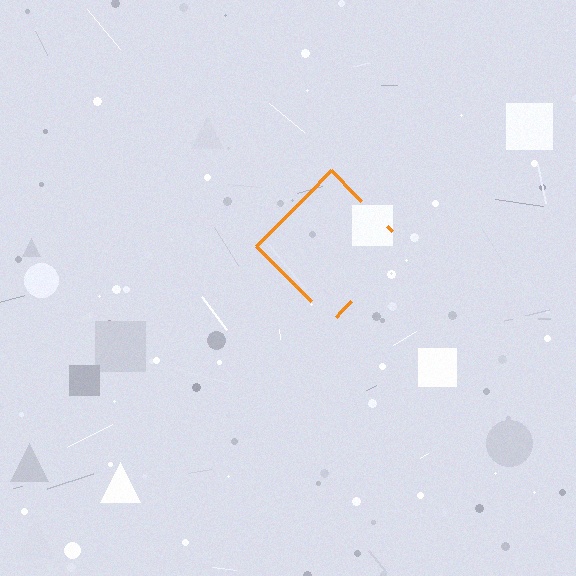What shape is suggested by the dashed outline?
The dashed outline suggests a diamond.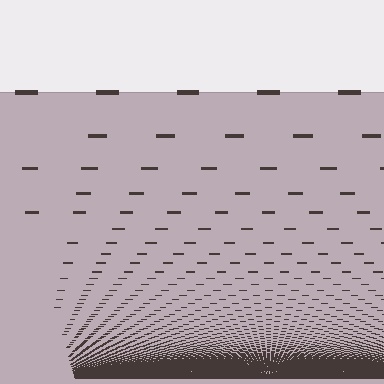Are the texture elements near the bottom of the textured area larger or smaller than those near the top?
Smaller. The gradient is inverted — elements near the bottom are smaller and denser.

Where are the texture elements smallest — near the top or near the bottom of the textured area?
Near the bottom.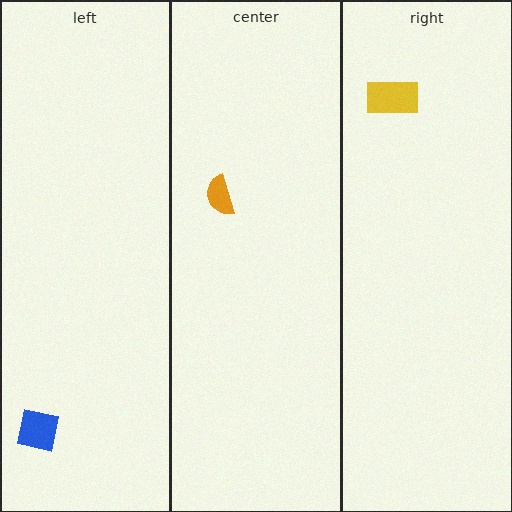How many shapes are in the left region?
1.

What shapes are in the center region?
The orange semicircle.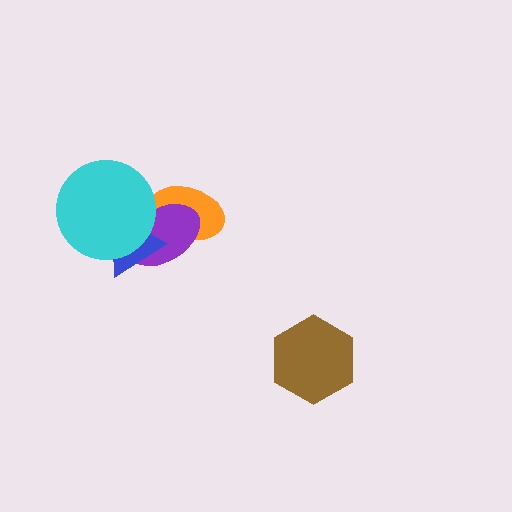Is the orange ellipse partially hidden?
Yes, it is partially covered by another shape.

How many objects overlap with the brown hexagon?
0 objects overlap with the brown hexagon.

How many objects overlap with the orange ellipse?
2 objects overlap with the orange ellipse.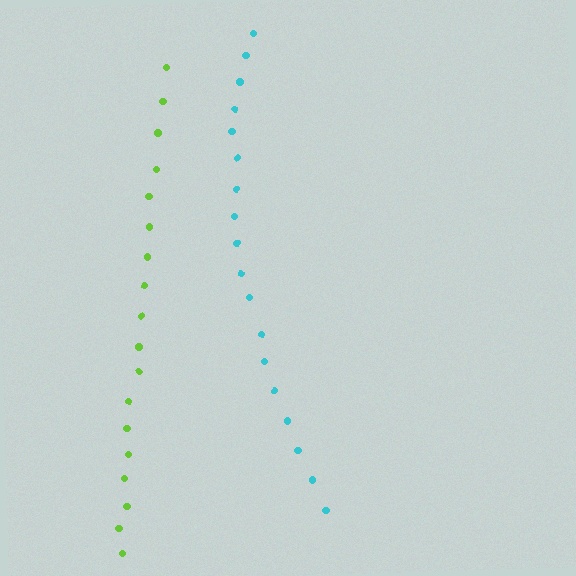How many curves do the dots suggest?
There are 2 distinct paths.